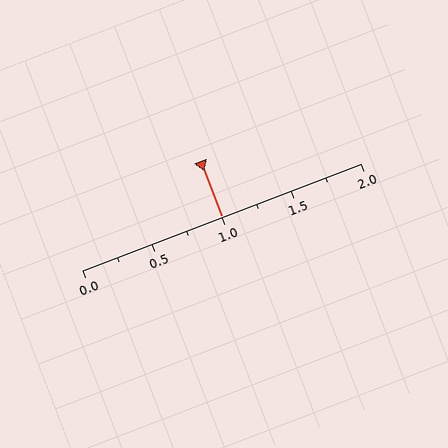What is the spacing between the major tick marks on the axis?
The major ticks are spaced 0.5 apart.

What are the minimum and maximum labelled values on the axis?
The axis runs from 0.0 to 2.0.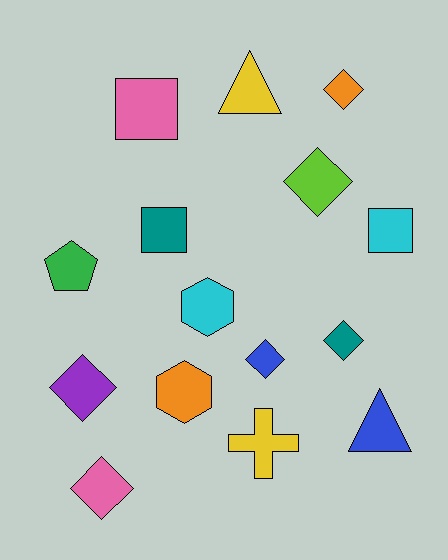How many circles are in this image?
There are no circles.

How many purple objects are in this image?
There is 1 purple object.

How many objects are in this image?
There are 15 objects.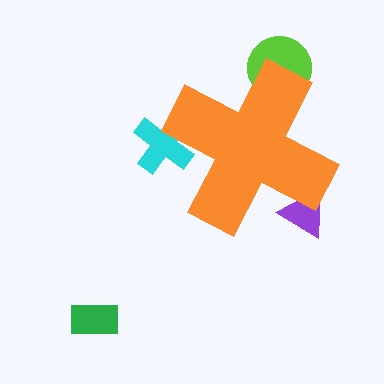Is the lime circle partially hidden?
Yes, the lime circle is partially hidden behind the orange cross.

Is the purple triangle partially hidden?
Yes, the purple triangle is partially hidden behind the orange cross.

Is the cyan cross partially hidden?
Yes, the cyan cross is partially hidden behind the orange cross.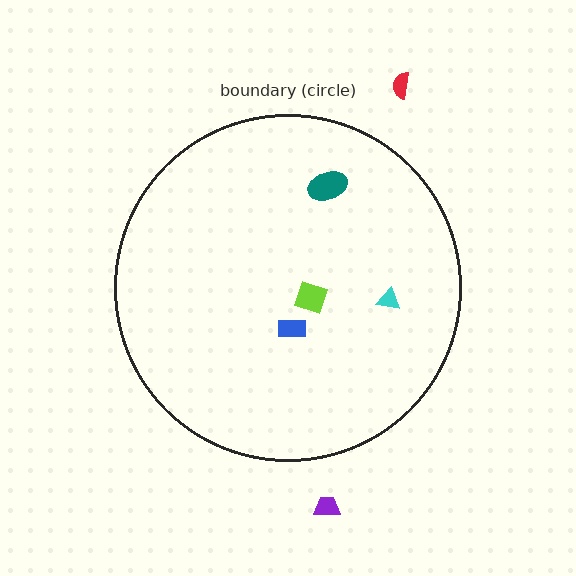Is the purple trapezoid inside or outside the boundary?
Outside.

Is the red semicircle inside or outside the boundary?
Outside.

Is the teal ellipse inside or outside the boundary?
Inside.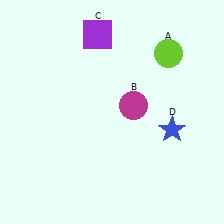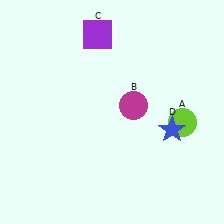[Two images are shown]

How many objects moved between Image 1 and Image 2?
1 object moved between the two images.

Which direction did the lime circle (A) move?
The lime circle (A) moved down.